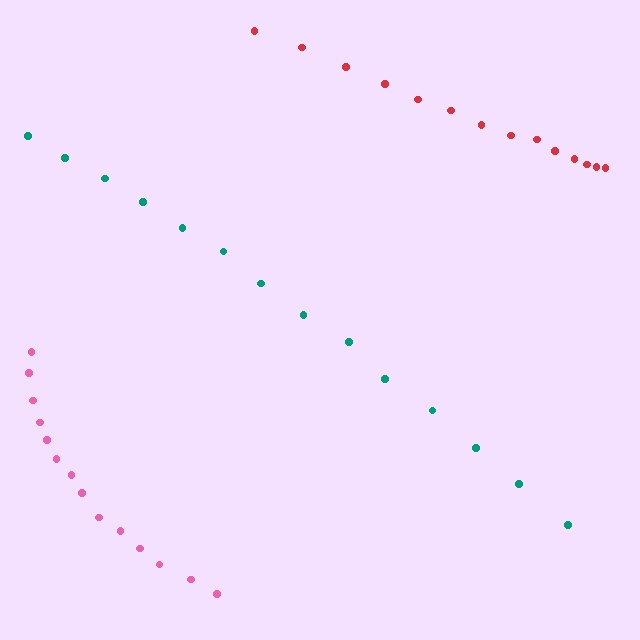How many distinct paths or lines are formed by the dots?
There are 3 distinct paths.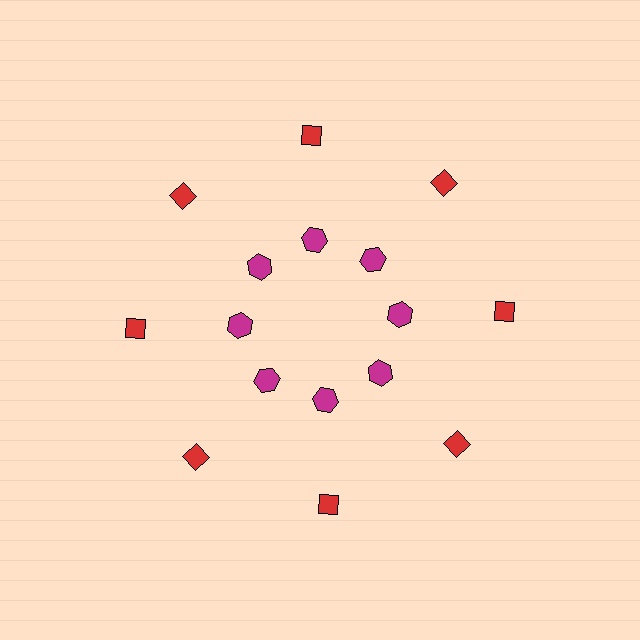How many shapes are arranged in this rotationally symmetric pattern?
There are 16 shapes, arranged in 8 groups of 2.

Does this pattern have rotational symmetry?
Yes, this pattern has 8-fold rotational symmetry. It looks the same after rotating 45 degrees around the center.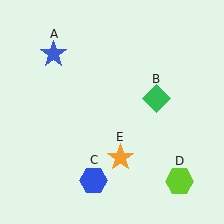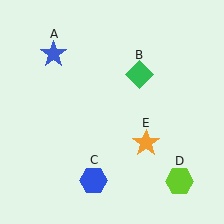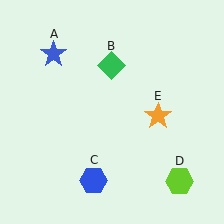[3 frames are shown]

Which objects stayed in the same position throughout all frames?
Blue star (object A) and blue hexagon (object C) and lime hexagon (object D) remained stationary.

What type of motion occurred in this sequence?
The green diamond (object B), orange star (object E) rotated counterclockwise around the center of the scene.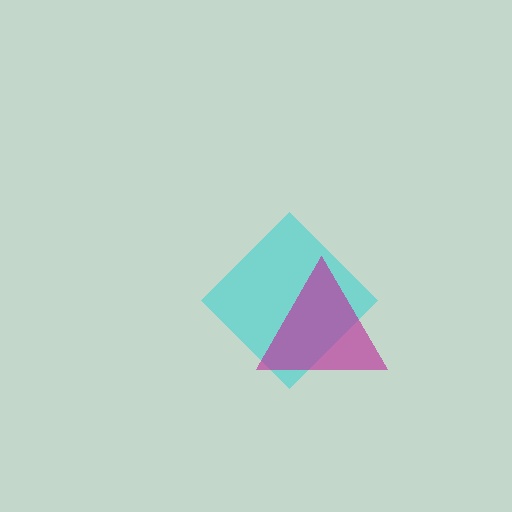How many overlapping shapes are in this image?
There are 2 overlapping shapes in the image.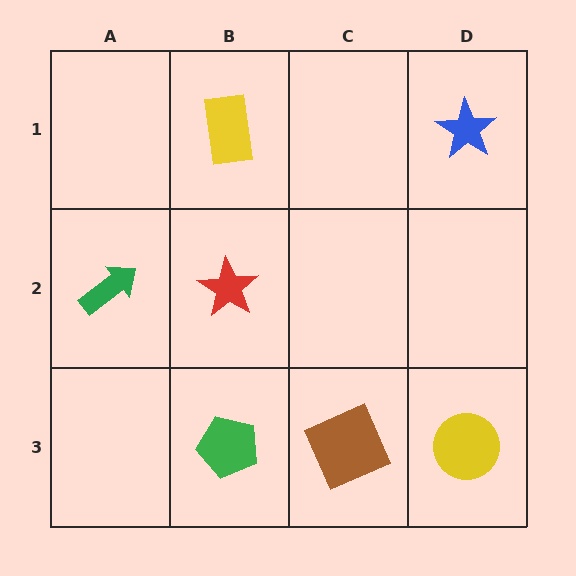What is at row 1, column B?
A yellow rectangle.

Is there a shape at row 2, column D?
No, that cell is empty.